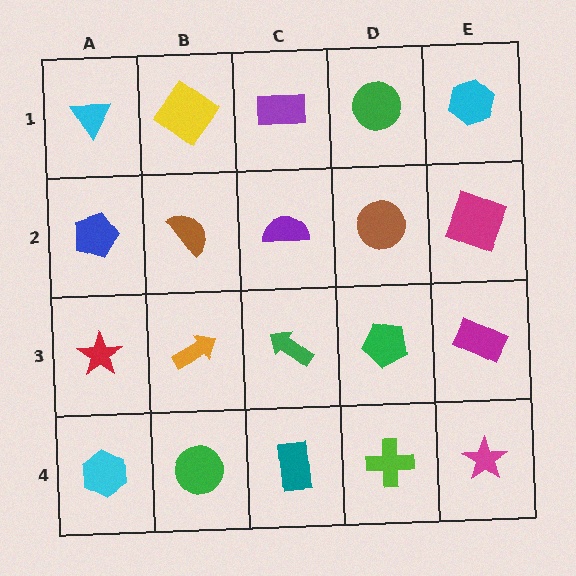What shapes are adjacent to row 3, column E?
A magenta square (row 2, column E), a magenta star (row 4, column E), a green pentagon (row 3, column D).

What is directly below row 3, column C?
A teal rectangle.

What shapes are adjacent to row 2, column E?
A cyan hexagon (row 1, column E), a magenta rectangle (row 3, column E), a brown circle (row 2, column D).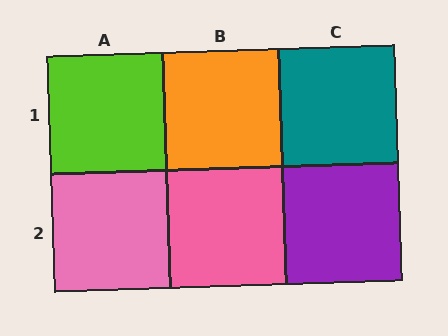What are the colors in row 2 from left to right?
Pink, pink, purple.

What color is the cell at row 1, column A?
Lime.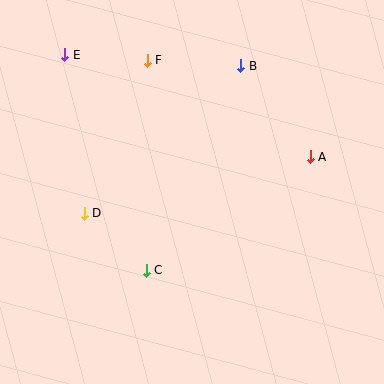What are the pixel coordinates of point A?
Point A is at (310, 157).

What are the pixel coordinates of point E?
Point E is at (65, 55).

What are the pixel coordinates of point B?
Point B is at (241, 66).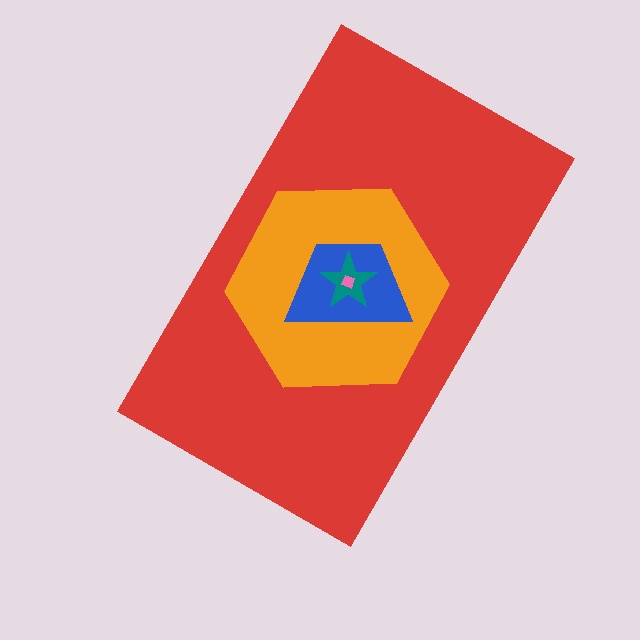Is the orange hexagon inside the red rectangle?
Yes.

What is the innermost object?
The pink diamond.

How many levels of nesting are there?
5.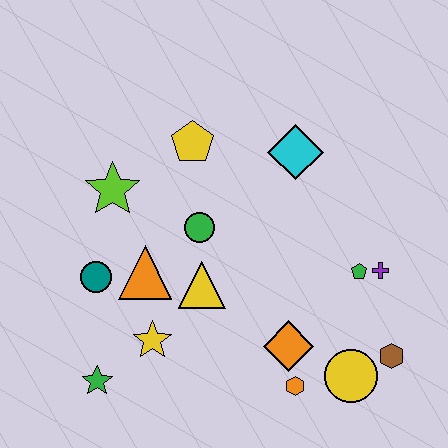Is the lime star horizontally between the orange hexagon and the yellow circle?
No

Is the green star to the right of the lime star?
No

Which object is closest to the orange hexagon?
The orange diamond is closest to the orange hexagon.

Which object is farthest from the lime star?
The brown hexagon is farthest from the lime star.